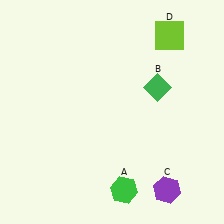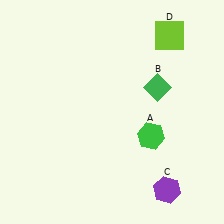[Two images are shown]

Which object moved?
The green hexagon (A) moved up.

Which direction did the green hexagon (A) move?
The green hexagon (A) moved up.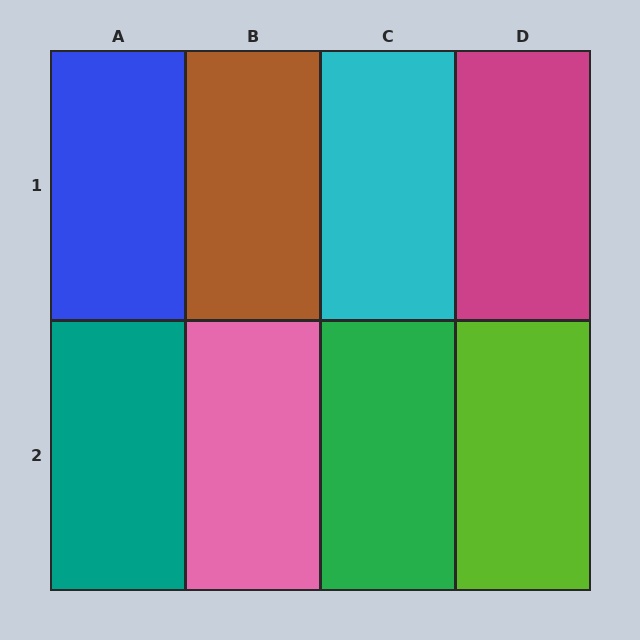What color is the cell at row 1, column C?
Cyan.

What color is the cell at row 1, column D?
Magenta.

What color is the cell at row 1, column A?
Blue.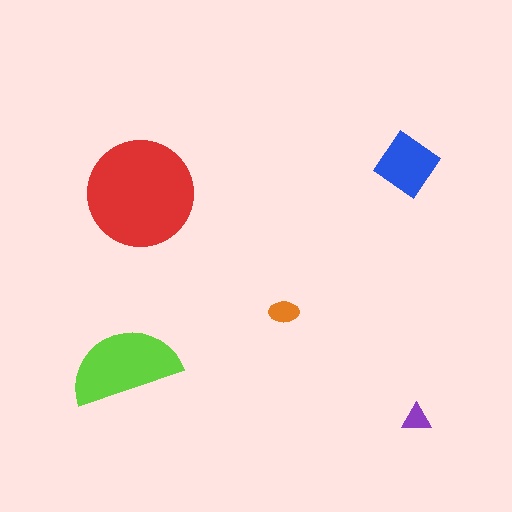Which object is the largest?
The red circle.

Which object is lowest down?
The purple triangle is bottommost.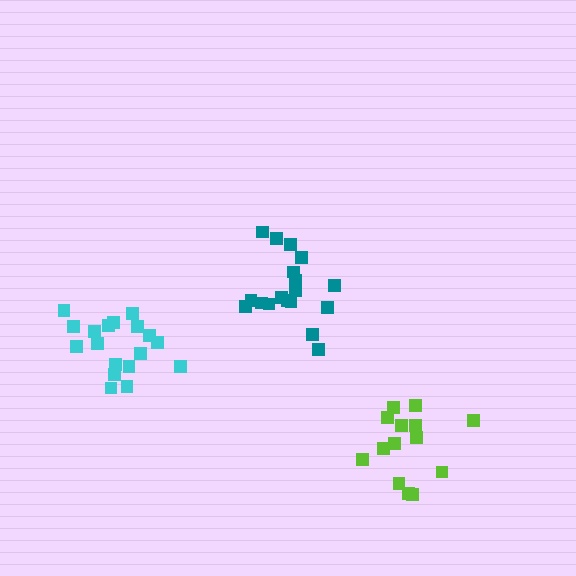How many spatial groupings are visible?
There are 3 spatial groupings.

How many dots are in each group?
Group 1: 18 dots, Group 2: 14 dots, Group 3: 18 dots (50 total).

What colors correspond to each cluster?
The clusters are colored: teal, lime, cyan.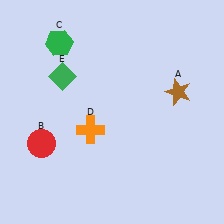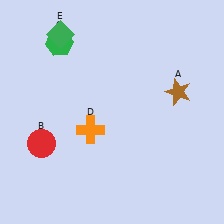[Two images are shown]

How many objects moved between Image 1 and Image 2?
1 object moved between the two images.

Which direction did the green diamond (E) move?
The green diamond (E) moved up.